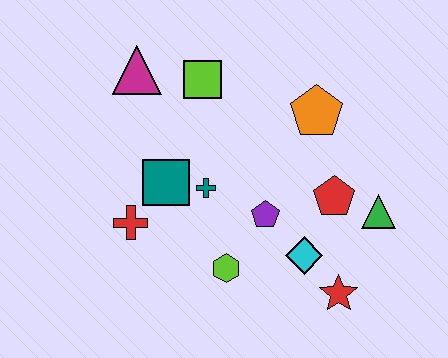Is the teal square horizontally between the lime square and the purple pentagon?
No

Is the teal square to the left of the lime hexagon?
Yes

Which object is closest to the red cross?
The teal square is closest to the red cross.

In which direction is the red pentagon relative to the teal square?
The red pentagon is to the right of the teal square.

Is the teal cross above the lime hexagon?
Yes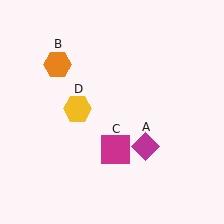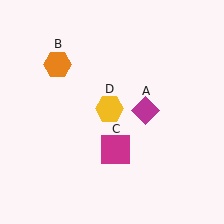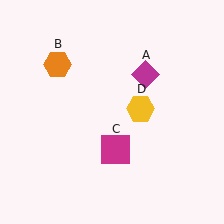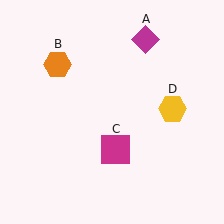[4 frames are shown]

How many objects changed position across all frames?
2 objects changed position: magenta diamond (object A), yellow hexagon (object D).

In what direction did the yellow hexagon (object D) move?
The yellow hexagon (object D) moved right.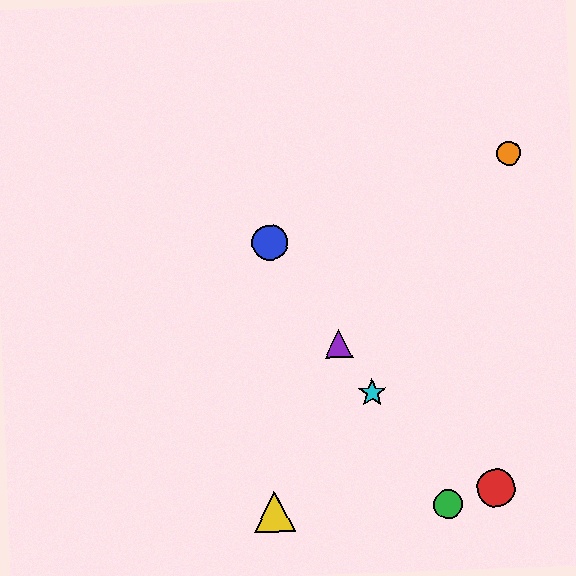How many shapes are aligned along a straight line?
4 shapes (the blue circle, the green circle, the purple triangle, the cyan star) are aligned along a straight line.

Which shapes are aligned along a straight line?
The blue circle, the green circle, the purple triangle, the cyan star are aligned along a straight line.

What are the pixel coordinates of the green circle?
The green circle is at (448, 504).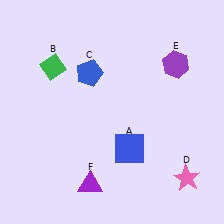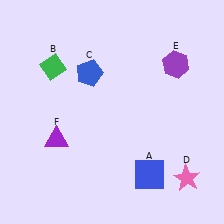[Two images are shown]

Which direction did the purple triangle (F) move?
The purple triangle (F) moved up.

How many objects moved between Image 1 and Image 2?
2 objects moved between the two images.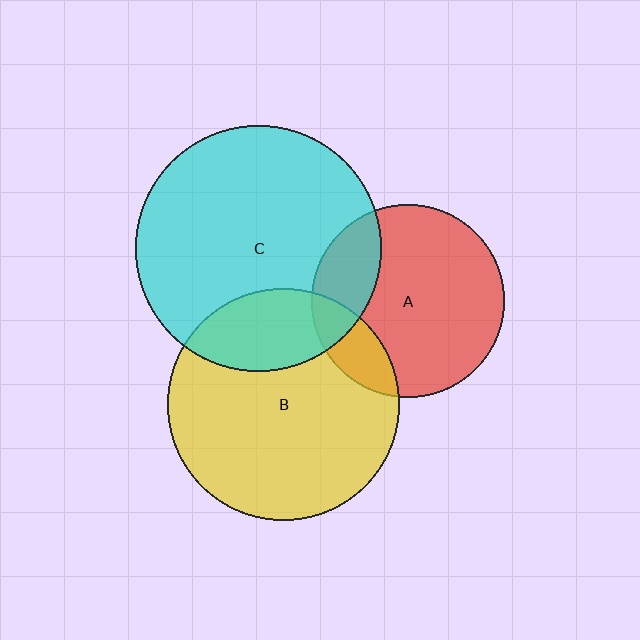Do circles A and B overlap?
Yes.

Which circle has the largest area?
Circle C (cyan).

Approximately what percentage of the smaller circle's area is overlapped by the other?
Approximately 15%.